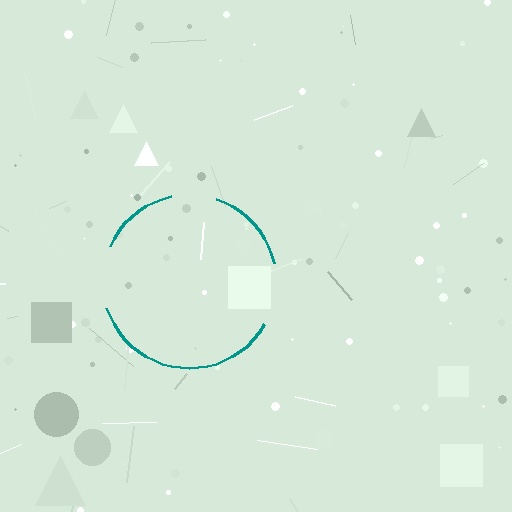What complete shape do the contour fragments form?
The contour fragments form a circle.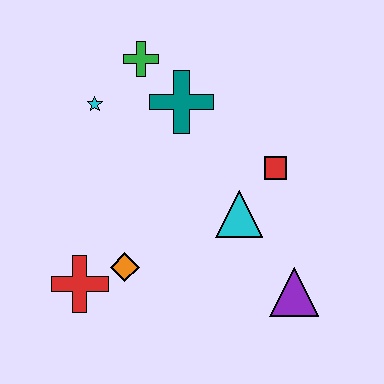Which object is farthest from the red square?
The red cross is farthest from the red square.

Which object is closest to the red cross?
The orange diamond is closest to the red cross.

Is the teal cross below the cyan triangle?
No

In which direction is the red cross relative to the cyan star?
The red cross is below the cyan star.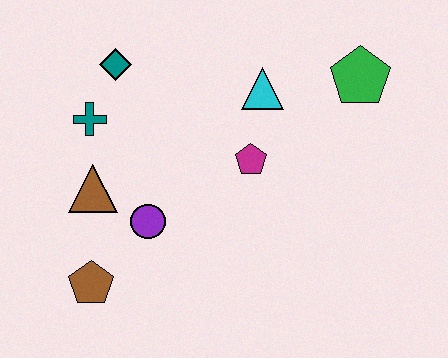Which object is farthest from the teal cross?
The green pentagon is farthest from the teal cross.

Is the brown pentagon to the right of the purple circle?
No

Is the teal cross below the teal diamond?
Yes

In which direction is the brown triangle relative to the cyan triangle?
The brown triangle is to the left of the cyan triangle.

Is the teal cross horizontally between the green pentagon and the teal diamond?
No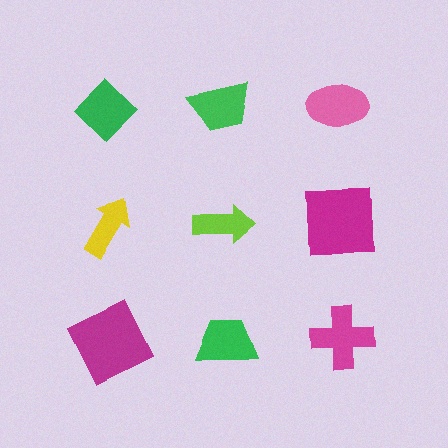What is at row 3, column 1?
A magenta square.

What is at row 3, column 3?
A magenta cross.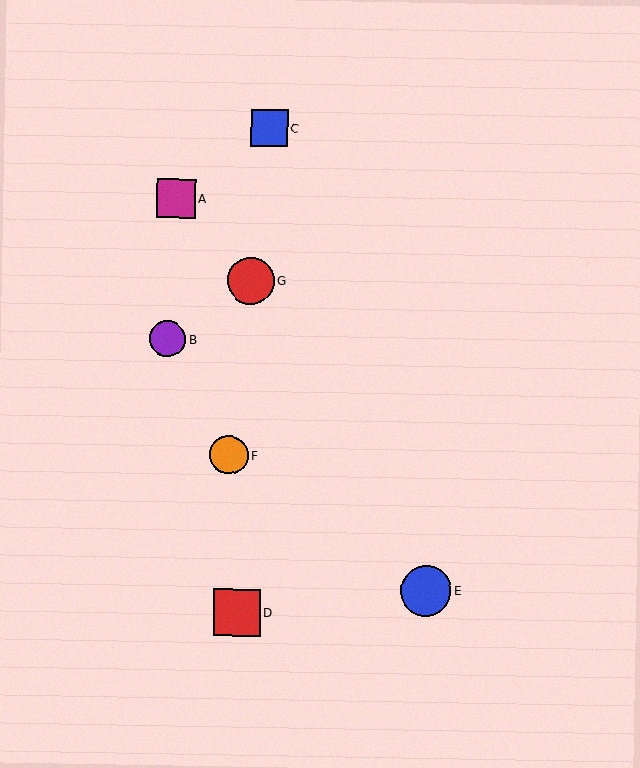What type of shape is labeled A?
Shape A is a magenta square.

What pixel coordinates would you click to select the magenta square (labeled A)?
Click at (176, 199) to select the magenta square A.